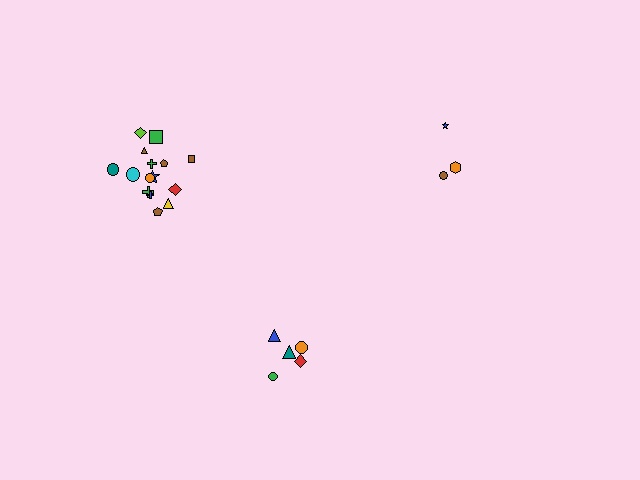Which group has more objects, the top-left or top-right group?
The top-left group.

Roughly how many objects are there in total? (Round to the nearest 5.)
Roughly 25 objects in total.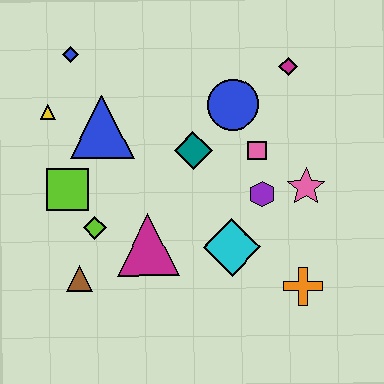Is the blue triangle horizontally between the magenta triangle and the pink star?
No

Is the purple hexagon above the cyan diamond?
Yes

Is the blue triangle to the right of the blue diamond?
Yes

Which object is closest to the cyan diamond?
The purple hexagon is closest to the cyan diamond.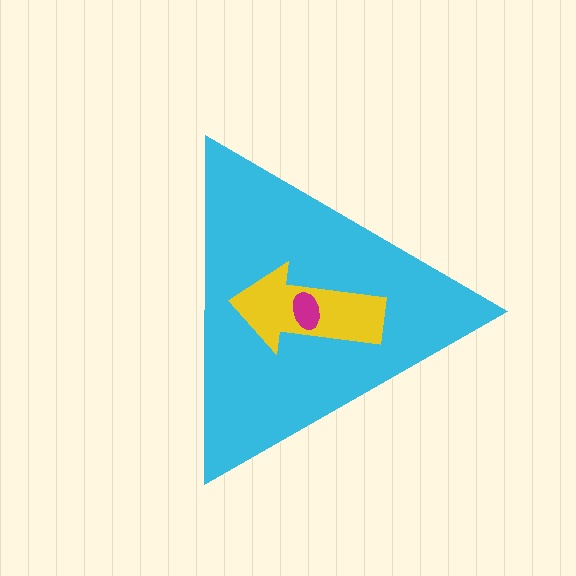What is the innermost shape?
The magenta ellipse.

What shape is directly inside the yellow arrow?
The magenta ellipse.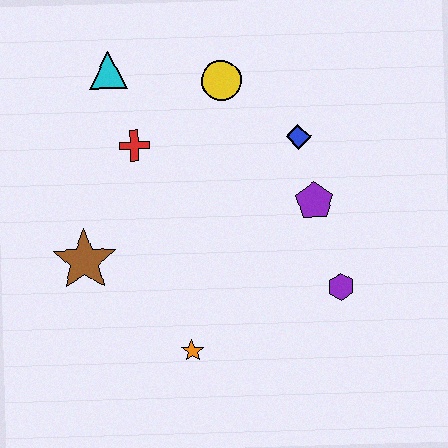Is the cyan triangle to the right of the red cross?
No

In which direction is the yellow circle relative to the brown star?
The yellow circle is above the brown star.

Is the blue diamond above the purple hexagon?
Yes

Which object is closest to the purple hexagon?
The purple pentagon is closest to the purple hexagon.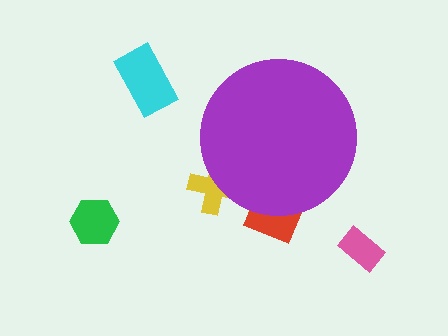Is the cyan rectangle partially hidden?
No, the cyan rectangle is fully visible.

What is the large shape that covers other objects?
A purple circle.